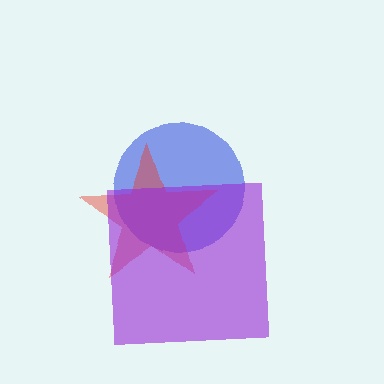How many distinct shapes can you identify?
There are 3 distinct shapes: a blue circle, a red star, a purple square.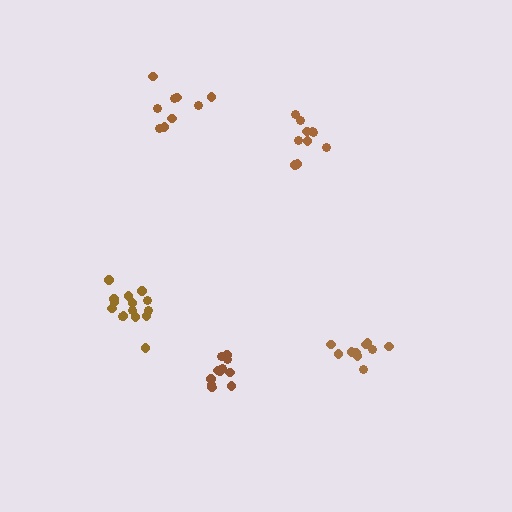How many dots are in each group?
Group 1: 11 dots, Group 2: 10 dots, Group 3: 15 dots, Group 4: 9 dots, Group 5: 10 dots (55 total).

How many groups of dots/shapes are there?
There are 5 groups.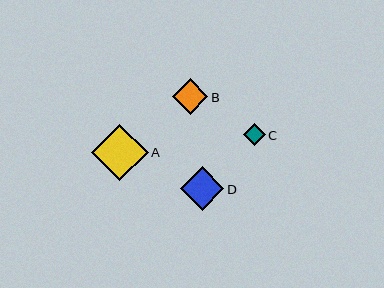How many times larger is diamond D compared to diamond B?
Diamond D is approximately 1.2 times the size of diamond B.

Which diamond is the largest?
Diamond A is the largest with a size of approximately 57 pixels.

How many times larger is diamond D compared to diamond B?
Diamond D is approximately 1.2 times the size of diamond B.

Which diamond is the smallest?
Diamond C is the smallest with a size of approximately 22 pixels.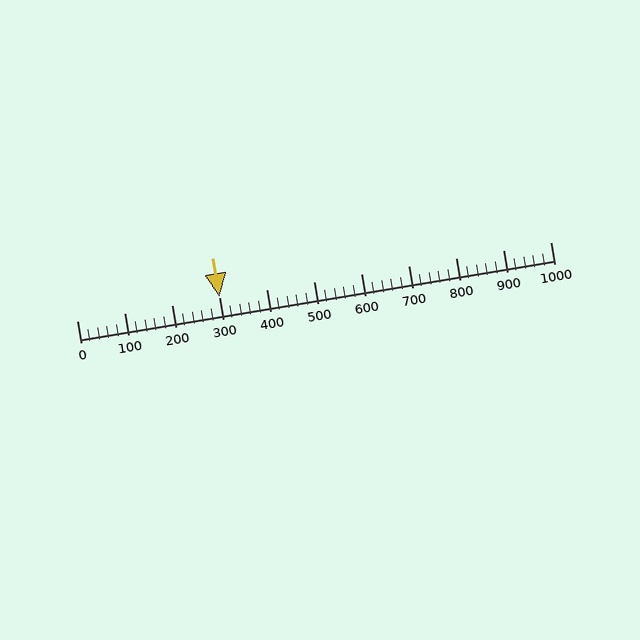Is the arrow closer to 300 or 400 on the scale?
The arrow is closer to 300.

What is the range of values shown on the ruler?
The ruler shows values from 0 to 1000.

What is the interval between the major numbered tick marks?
The major tick marks are spaced 100 units apart.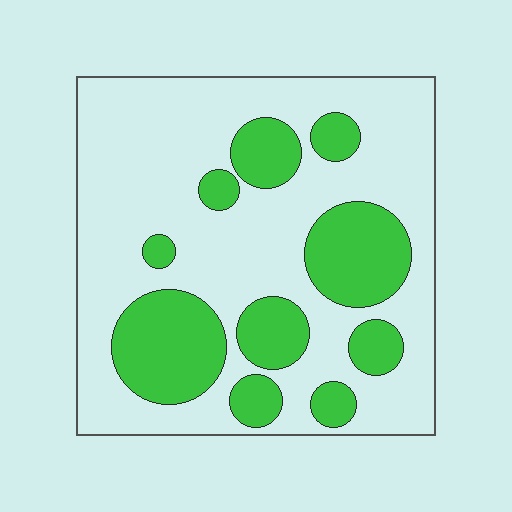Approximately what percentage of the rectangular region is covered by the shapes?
Approximately 30%.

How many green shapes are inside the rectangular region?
10.